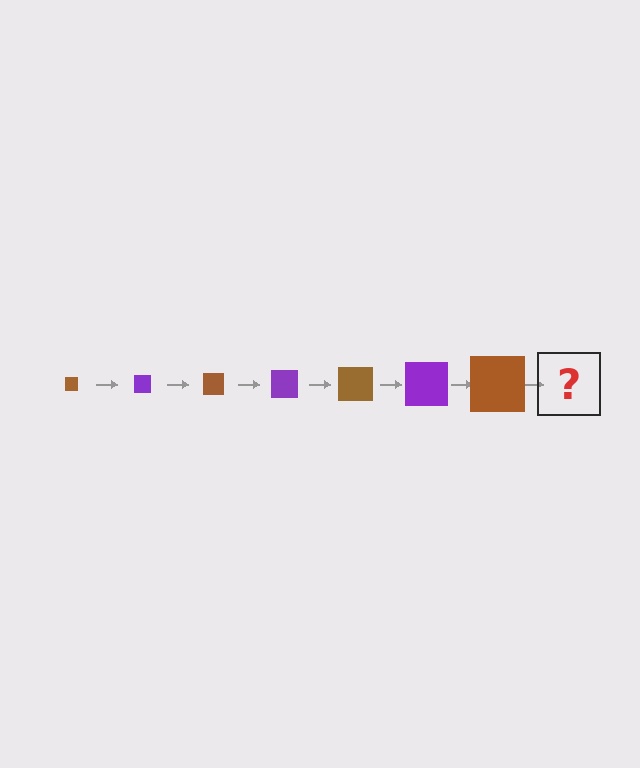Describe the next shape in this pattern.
It should be a purple square, larger than the previous one.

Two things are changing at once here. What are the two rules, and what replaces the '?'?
The two rules are that the square grows larger each step and the color cycles through brown and purple. The '?' should be a purple square, larger than the previous one.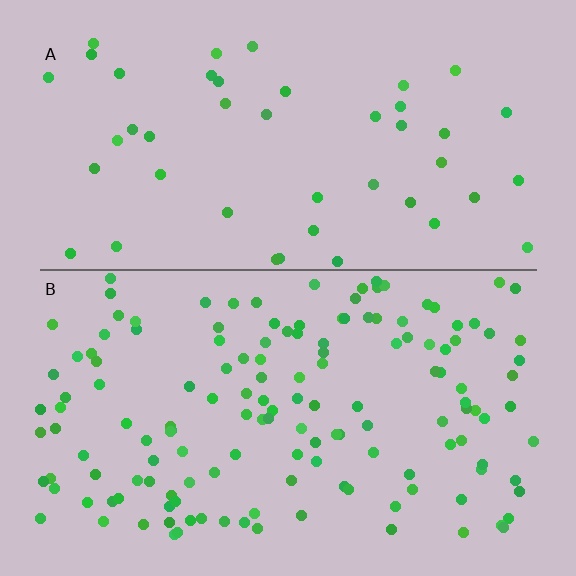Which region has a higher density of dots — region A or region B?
B (the bottom).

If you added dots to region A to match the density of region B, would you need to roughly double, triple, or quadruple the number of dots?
Approximately triple.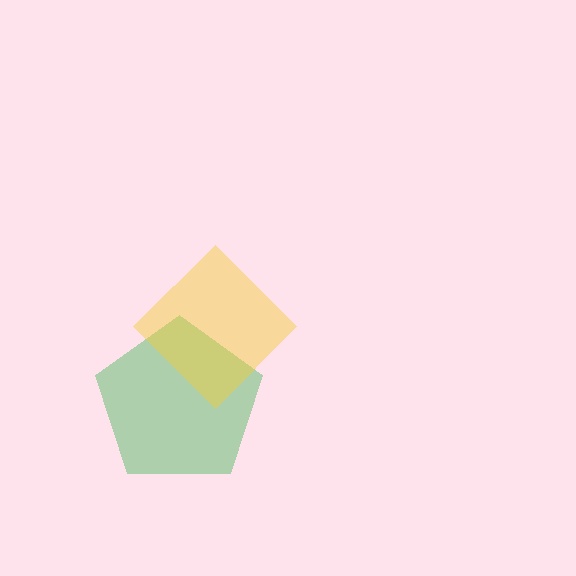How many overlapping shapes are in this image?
There are 2 overlapping shapes in the image.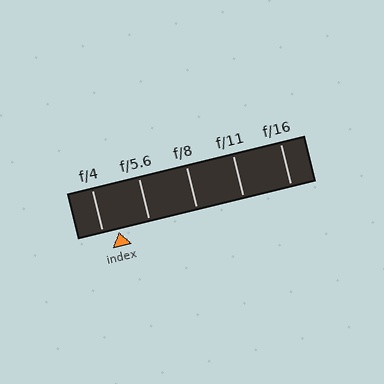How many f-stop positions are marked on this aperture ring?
There are 5 f-stop positions marked.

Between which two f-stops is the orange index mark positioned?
The index mark is between f/4 and f/5.6.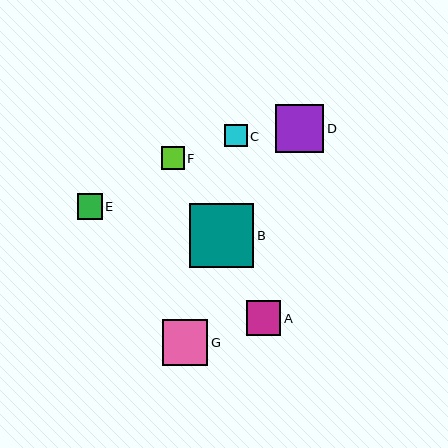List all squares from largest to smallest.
From largest to smallest: B, D, G, A, E, F, C.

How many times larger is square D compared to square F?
Square D is approximately 2.1 times the size of square F.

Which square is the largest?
Square B is the largest with a size of approximately 64 pixels.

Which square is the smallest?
Square C is the smallest with a size of approximately 23 pixels.